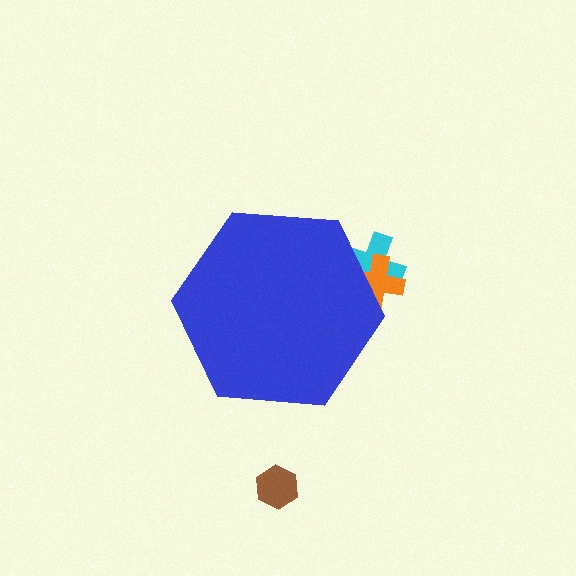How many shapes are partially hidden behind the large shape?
2 shapes are partially hidden.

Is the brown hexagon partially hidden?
No, the brown hexagon is fully visible.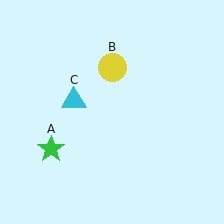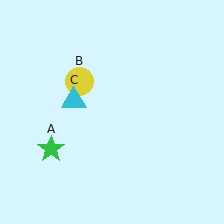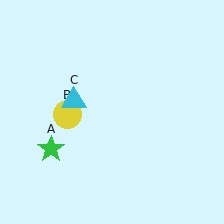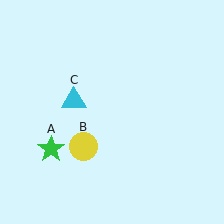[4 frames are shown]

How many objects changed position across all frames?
1 object changed position: yellow circle (object B).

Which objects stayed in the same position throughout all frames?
Green star (object A) and cyan triangle (object C) remained stationary.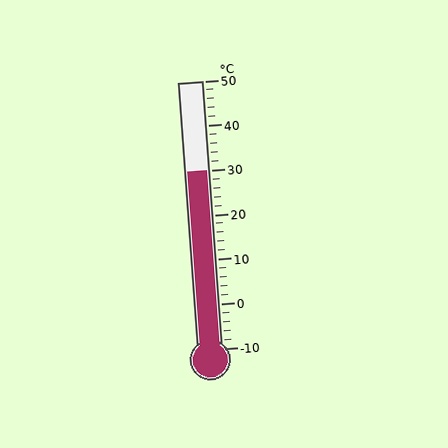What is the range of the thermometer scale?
The thermometer scale ranges from -10°C to 50°C.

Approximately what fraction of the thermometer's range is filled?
The thermometer is filled to approximately 65% of its range.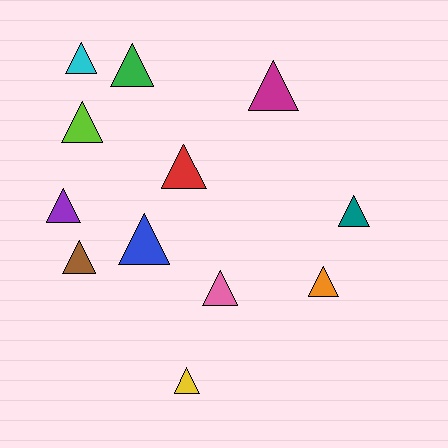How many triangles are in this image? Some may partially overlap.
There are 12 triangles.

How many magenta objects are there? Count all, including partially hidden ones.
There is 1 magenta object.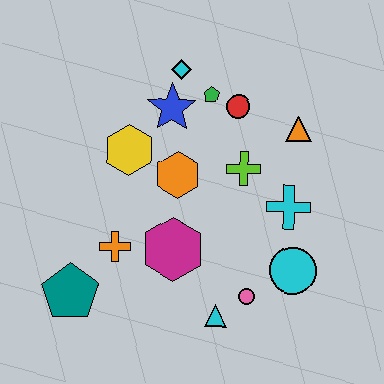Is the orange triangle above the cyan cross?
Yes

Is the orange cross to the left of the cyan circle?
Yes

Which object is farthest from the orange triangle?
The teal pentagon is farthest from the orange triangle.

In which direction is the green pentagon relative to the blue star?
The green pentagon is to the right of the blue star.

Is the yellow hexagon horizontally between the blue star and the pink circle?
No